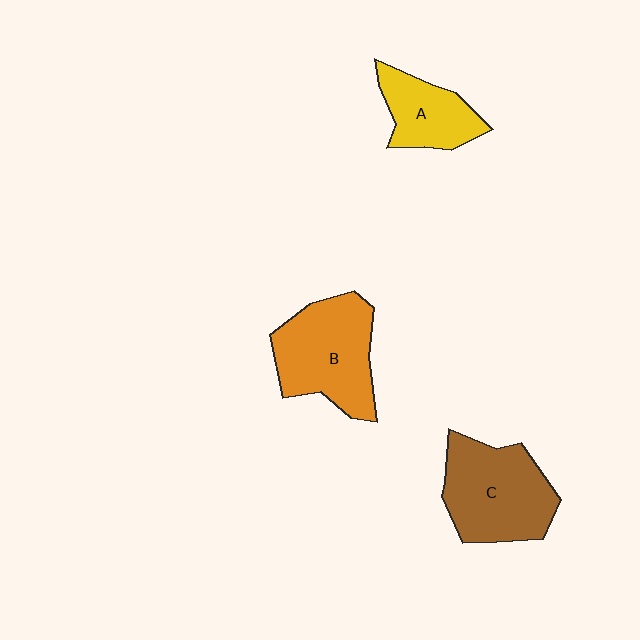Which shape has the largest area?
Shape C (brown).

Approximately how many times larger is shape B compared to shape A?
Approximately 1.6 times.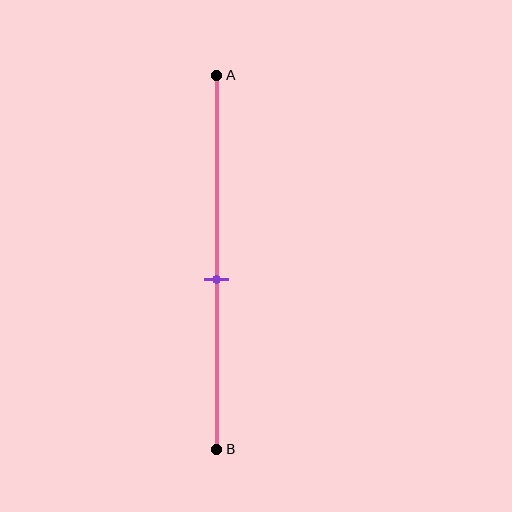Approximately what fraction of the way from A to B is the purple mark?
The purple mark is approximately 55% of the way from A to B.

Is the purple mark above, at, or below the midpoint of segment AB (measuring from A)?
The purple mark is below the midpoint of segment AB.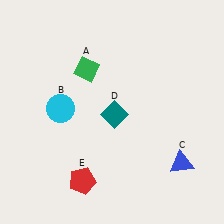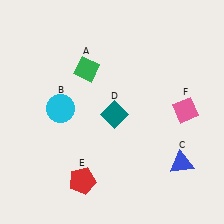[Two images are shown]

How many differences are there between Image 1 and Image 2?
There is 1 difference between the two images.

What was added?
A pink diamond (F) was added in Image 2.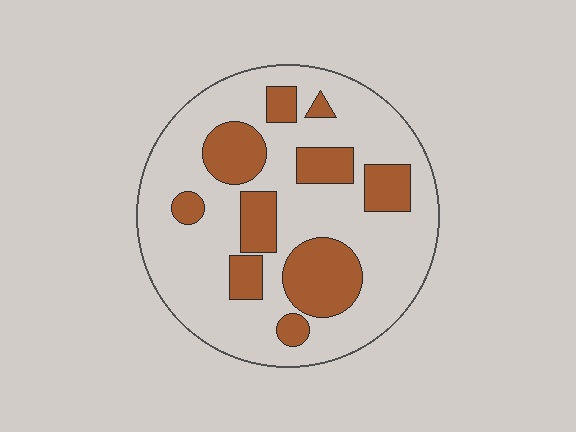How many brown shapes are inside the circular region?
10.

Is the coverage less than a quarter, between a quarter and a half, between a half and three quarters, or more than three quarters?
Between a quarter and a half.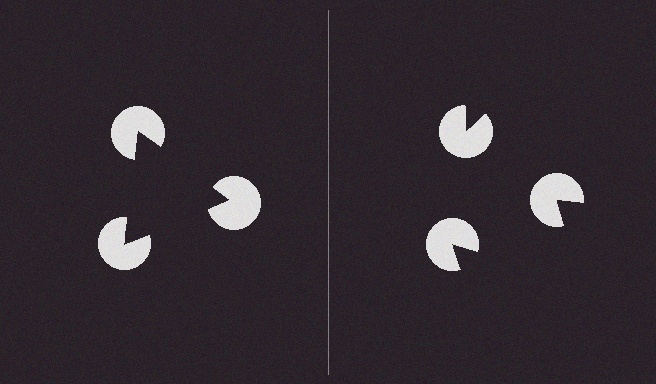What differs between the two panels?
The pac-man discs are positioned identically on both sides; only the wedge orientations differ. On the left they align to a triangle; on the right they are misaligned.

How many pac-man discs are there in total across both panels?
6 — 3 on each side.